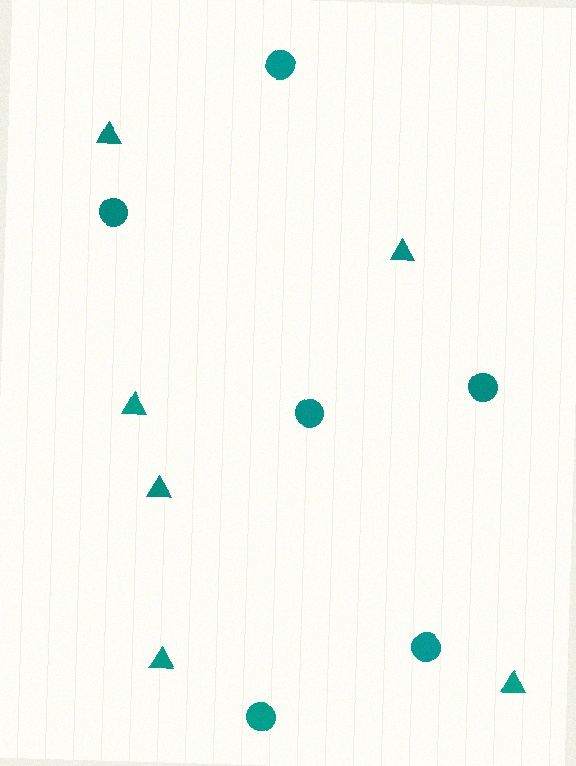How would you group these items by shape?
There are 2 groups: one group of triangles (6) and one group of circles (6).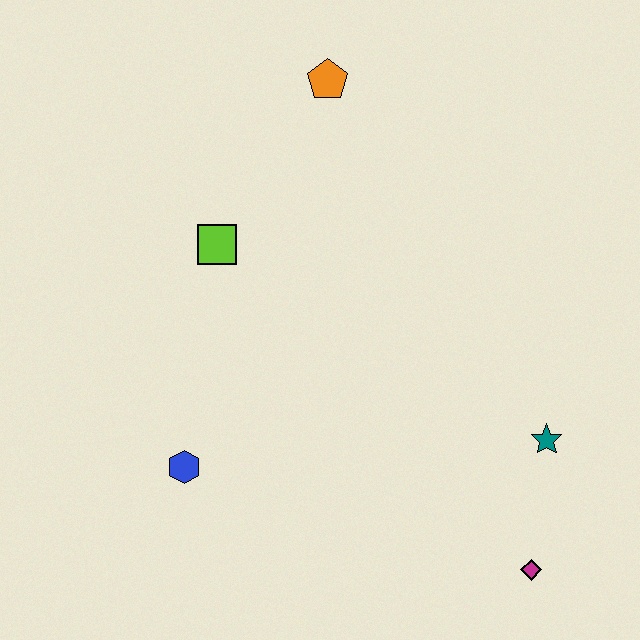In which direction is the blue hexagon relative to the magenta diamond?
The blue hexagon is to the left of the magenta diamond.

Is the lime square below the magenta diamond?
No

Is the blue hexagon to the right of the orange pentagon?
No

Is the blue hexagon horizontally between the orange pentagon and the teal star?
No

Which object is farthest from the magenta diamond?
The orange pentagon is farthest from the magenta diamond.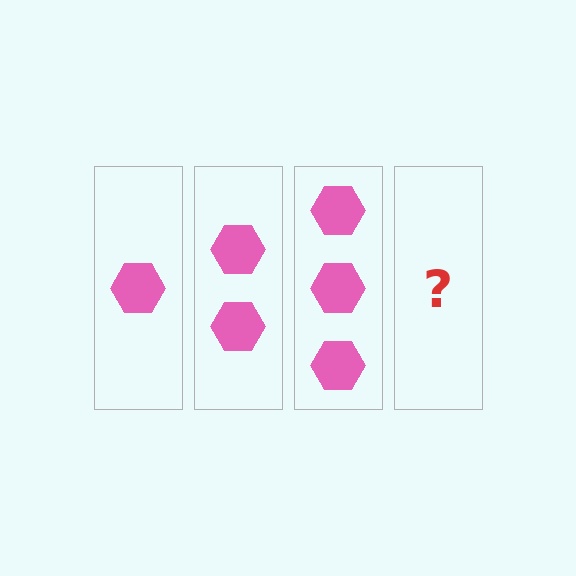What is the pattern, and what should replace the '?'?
The pattern is that each step adds one more hexagon. The '?' should be 4 hexagons.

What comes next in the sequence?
The next element should be 4 hexagons.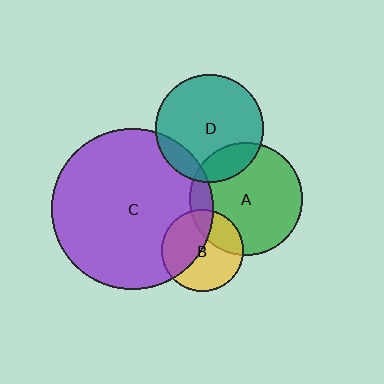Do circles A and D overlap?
Yes.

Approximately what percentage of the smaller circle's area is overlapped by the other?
Approximately 15%.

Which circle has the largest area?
Circle C (purple).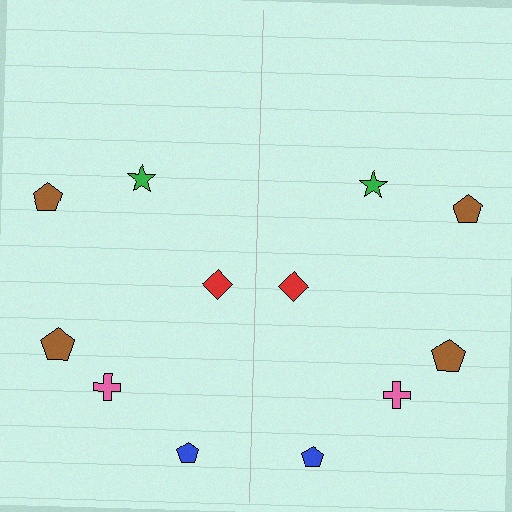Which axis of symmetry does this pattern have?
The pattern has a vertical axis of symmetry running through the center of the image.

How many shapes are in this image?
There are 12 shapes in this image.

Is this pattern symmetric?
Yes, this pattern has bilateral (reflection) symmetry.